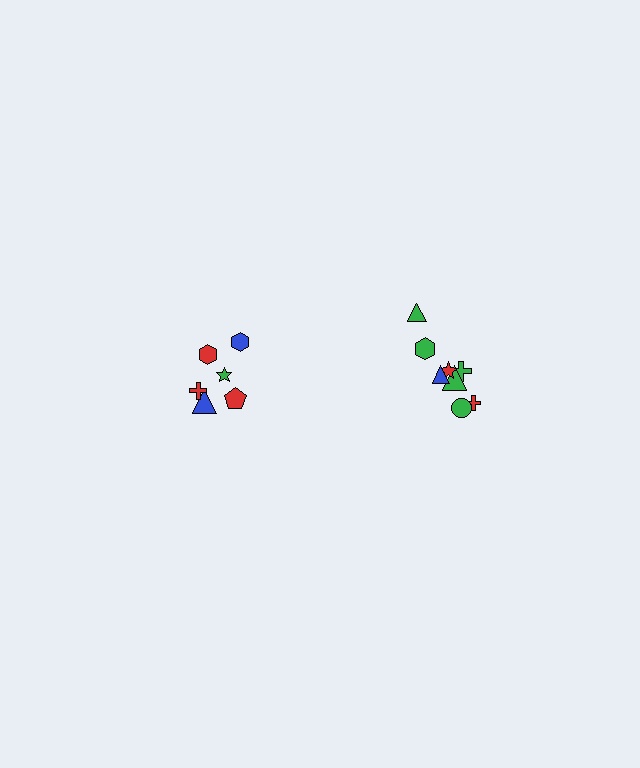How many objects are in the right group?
There are 8 objects.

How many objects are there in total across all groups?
There are 14 objects.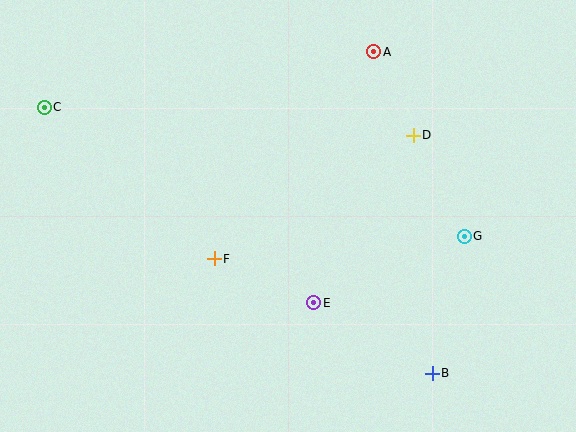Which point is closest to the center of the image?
Point F at (214, 259) is closest to the center.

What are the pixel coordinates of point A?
Point A is at (374, 52).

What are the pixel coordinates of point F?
Point F is at (214, 259).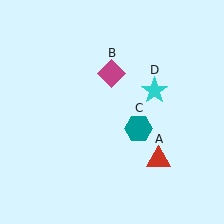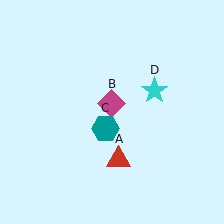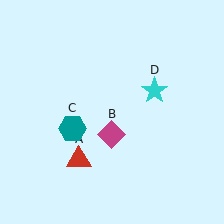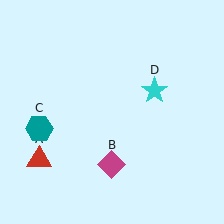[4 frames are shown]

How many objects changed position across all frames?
3 objects changed position: red triangle (object A), magenta diamond (object B), teal hexagon (object C).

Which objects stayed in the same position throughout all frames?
Cyan star (object D) remained stationary.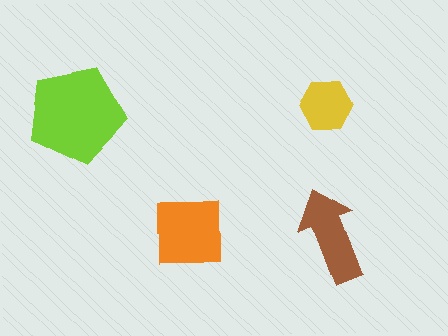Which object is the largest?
The lime pentagon.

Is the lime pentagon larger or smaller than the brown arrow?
Larger.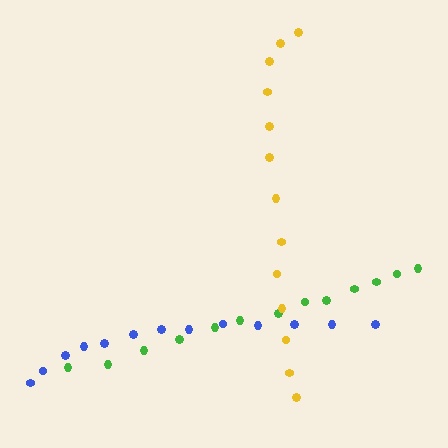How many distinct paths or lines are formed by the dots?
There are 3 distinct paths.